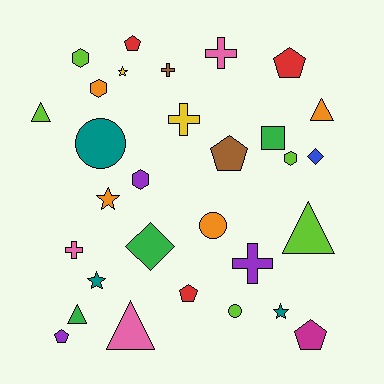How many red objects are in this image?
There are 3 red objects.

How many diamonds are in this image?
There are 2 diamonds.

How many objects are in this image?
There are 30 objects.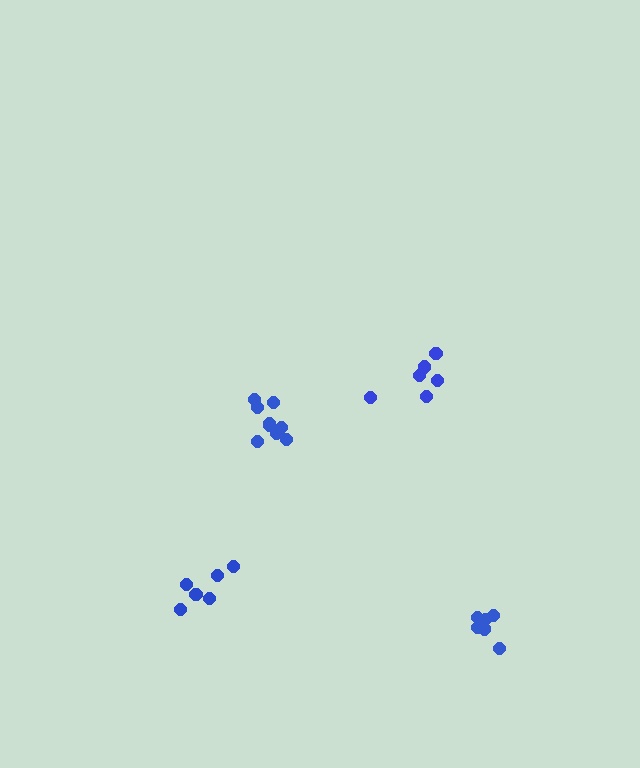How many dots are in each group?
Group 1: 6 dots, Group 2: 9 dots, Group 3: 6 dots, Group 4: 6 dots (27 total).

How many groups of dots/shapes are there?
There are 4 groups.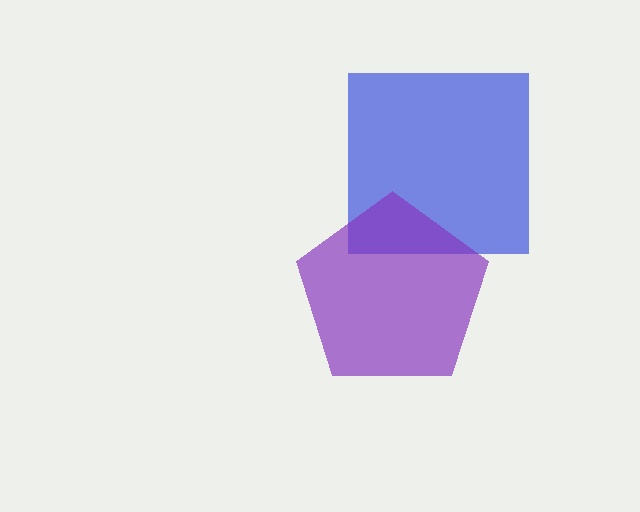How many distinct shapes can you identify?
There are 2 distinct shapes: a blue square, a purple pentagon.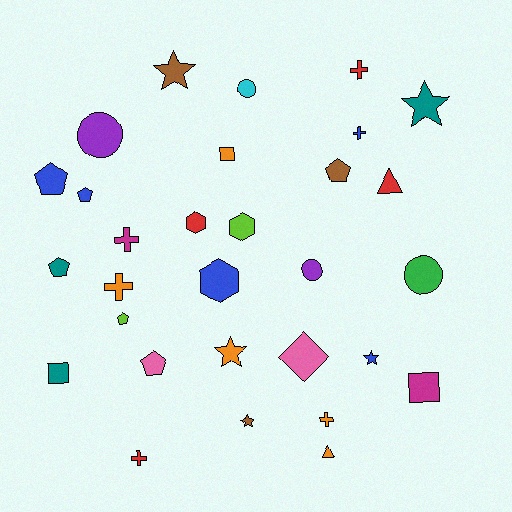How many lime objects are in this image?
There are 2 lime objects.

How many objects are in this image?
There are 30 objects.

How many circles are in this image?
There are 4 circles.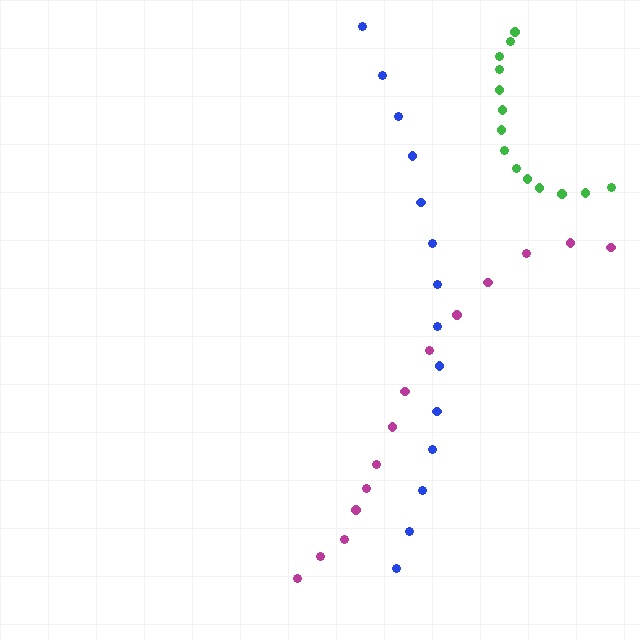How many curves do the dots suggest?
There are 3 distinct paths.